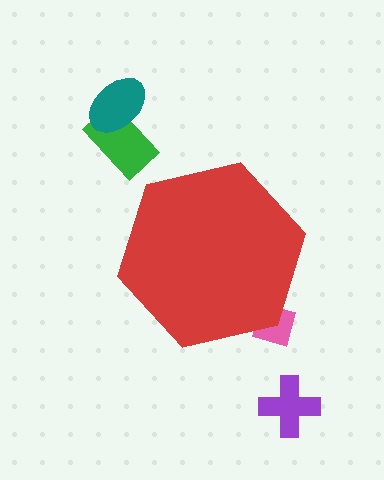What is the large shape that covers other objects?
A red hexagon.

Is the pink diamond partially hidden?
Yes, the pink diamond is partially hidden behind the red hexagon.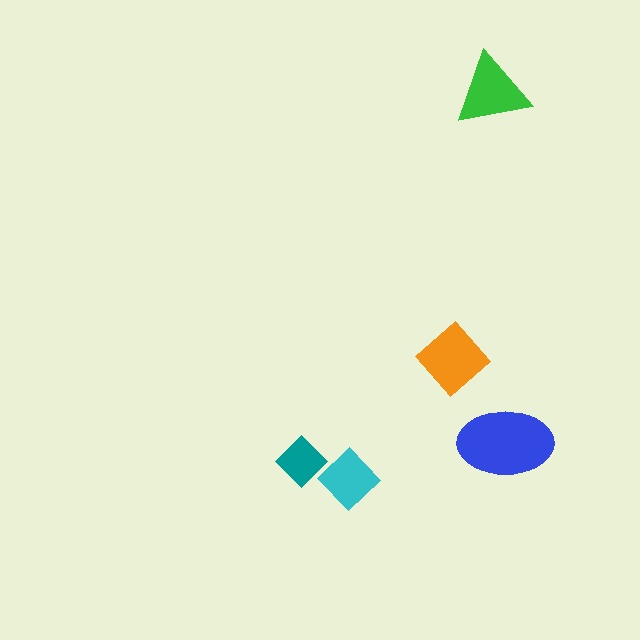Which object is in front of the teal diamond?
The cyan diamond is in front of the teal diamond.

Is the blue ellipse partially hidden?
No, no other shape covers it.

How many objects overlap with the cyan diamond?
1 object overlaps with the cyan diamond.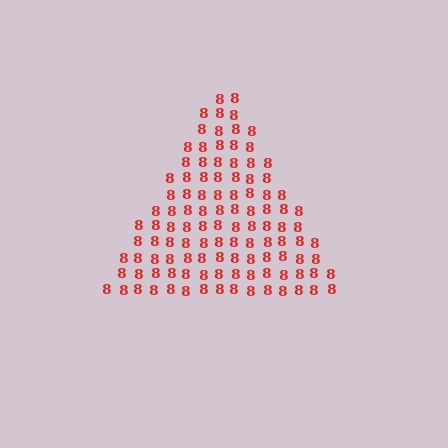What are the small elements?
The small elements are digit 8's.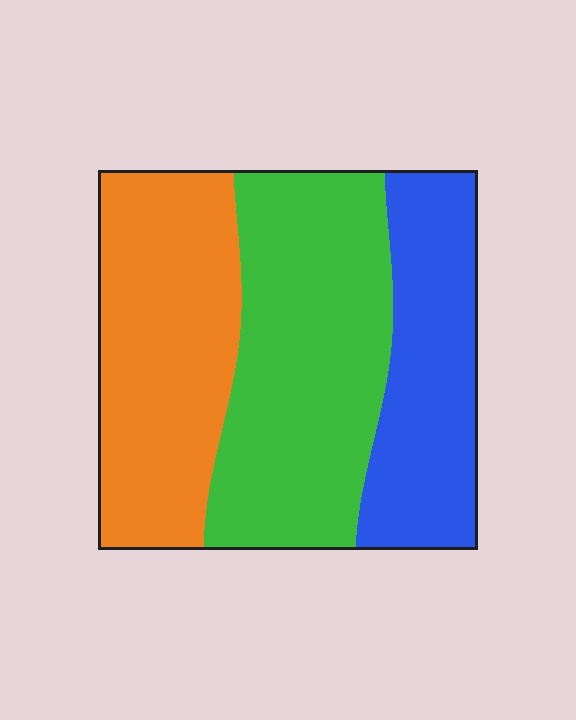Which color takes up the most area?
Green, at roughly 40%.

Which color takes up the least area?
Blue, at roughly 25%.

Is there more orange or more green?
Green.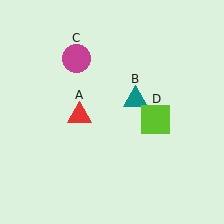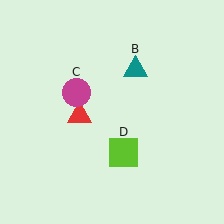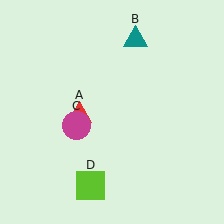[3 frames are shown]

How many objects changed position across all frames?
3 objects changed position: teal triangle (object B), magenta circle (object C), lime square (object D).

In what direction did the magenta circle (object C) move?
The magenta circle (object C) moved down.